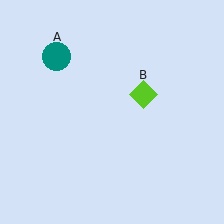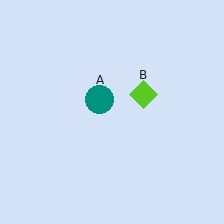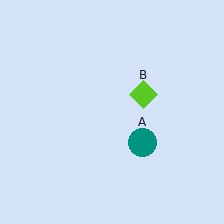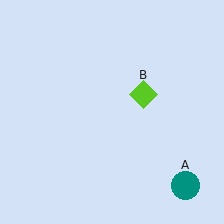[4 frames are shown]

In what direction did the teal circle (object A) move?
The teal circle (object A) moved down and to the right.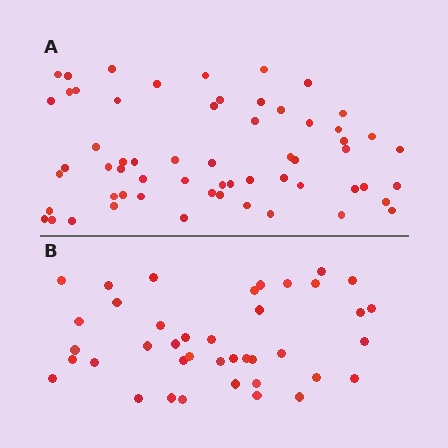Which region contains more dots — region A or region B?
Region A (the top region) has more dots.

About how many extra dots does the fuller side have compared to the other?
Region A has approximately 20 more dots than region B.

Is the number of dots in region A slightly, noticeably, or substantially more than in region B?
Region A has substantially more. The ratio is roughly 1.5 to 1.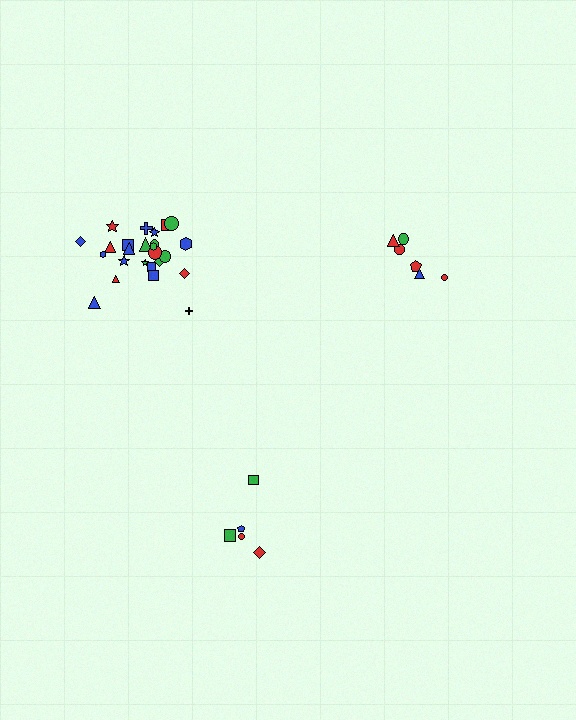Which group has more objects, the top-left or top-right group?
The top-left group.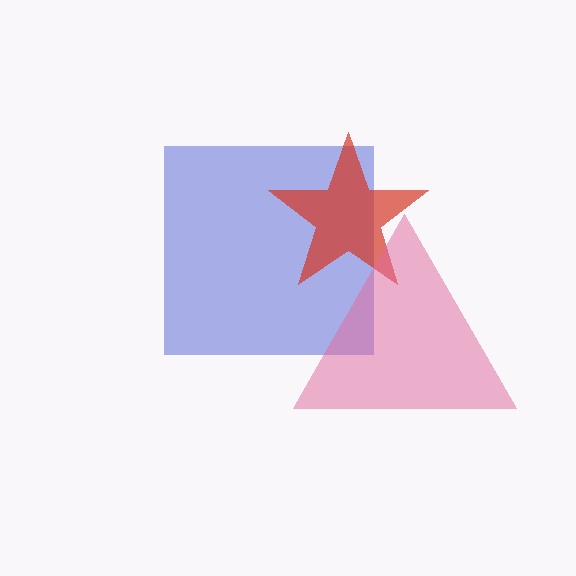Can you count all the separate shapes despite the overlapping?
Yes, there are 3 separate shapes.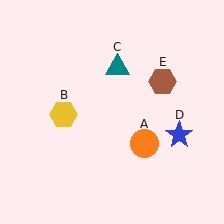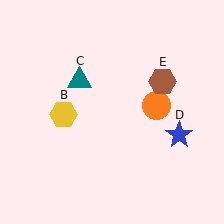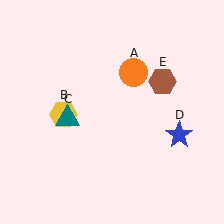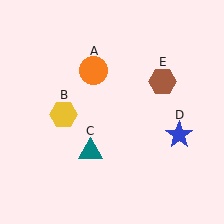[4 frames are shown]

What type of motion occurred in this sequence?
The orange circle (object A), teal triangle (object C) rotated counterclockwise around the center of the scene.